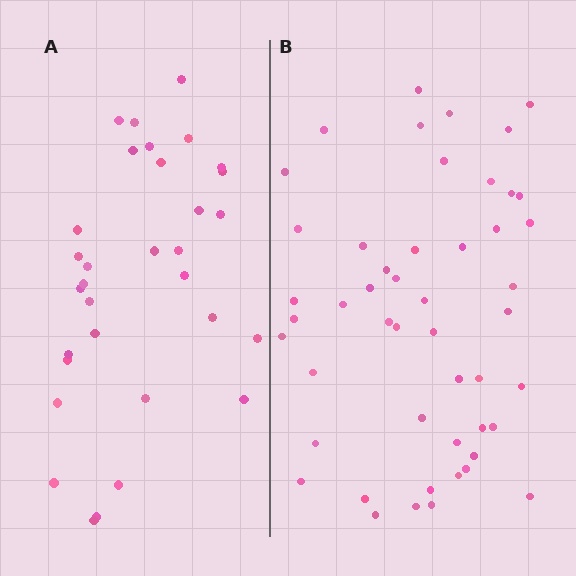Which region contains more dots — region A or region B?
Region B (the right region) has more dots.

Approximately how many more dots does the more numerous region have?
Region B has approximately 15 more dots than region A.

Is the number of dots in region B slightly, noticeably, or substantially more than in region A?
Region B has substantially more. The ratio is roughly 1.5 to 1.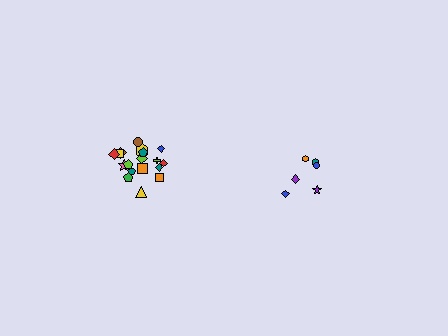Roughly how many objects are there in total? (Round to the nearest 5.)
Roughly 25 objects in total.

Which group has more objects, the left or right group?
The left group.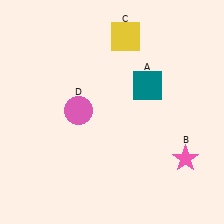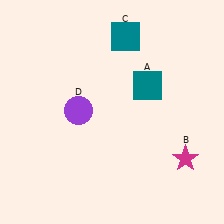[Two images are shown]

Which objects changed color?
B changed from pink to magenta. C changed from yellow to teal. D changed from pink to purple.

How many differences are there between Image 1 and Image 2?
There are 3 differences between the two images.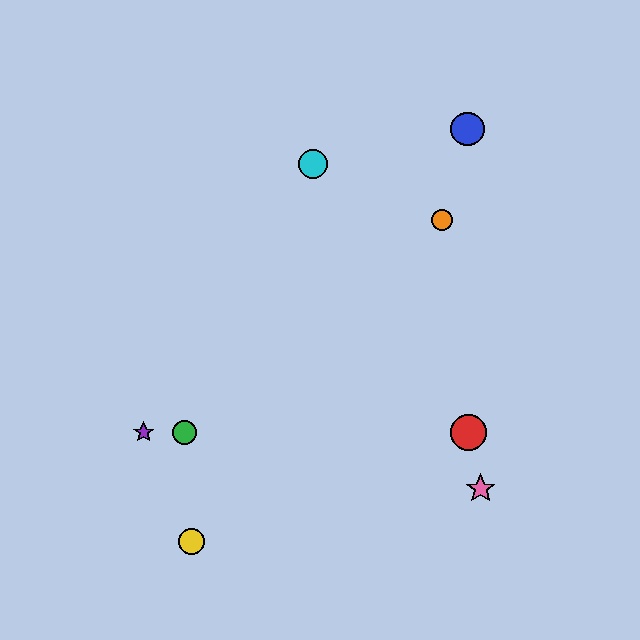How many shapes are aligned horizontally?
3 shapes (the red circle, the green circle, the purple star) are aligned horizontally.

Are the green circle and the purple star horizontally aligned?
Yes, both are at y≈432.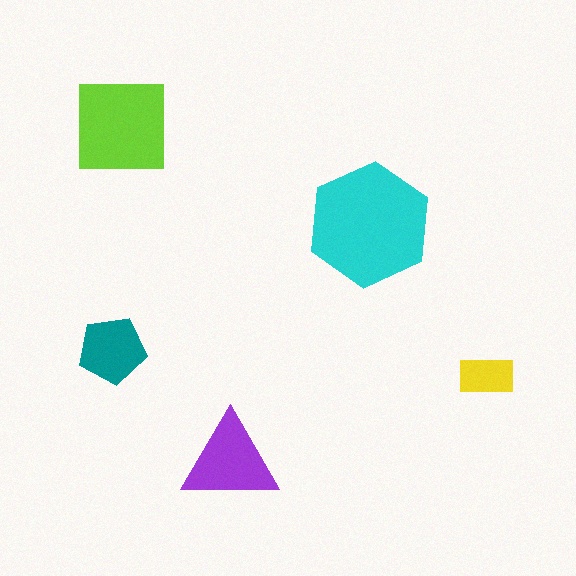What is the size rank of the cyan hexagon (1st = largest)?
1st.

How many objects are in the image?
There are 5 objects in the image.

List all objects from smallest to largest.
The yellow rectangle, the teal pentagon, the purple triangle, the lime square, the cyan hexagon.